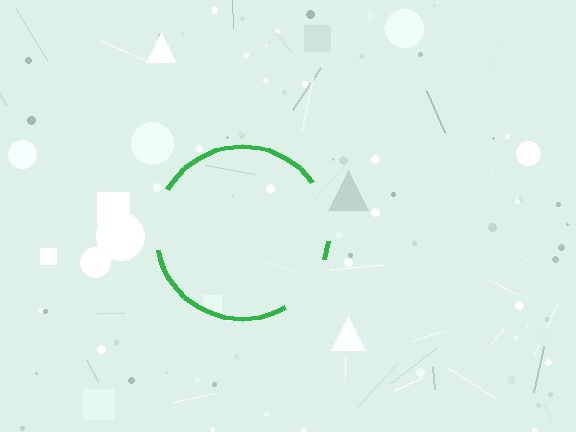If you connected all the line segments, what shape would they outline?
They would outline a circle.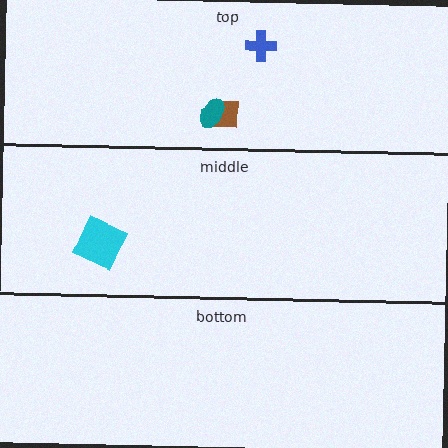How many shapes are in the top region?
3.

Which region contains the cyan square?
The middle region.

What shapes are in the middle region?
The cyan square.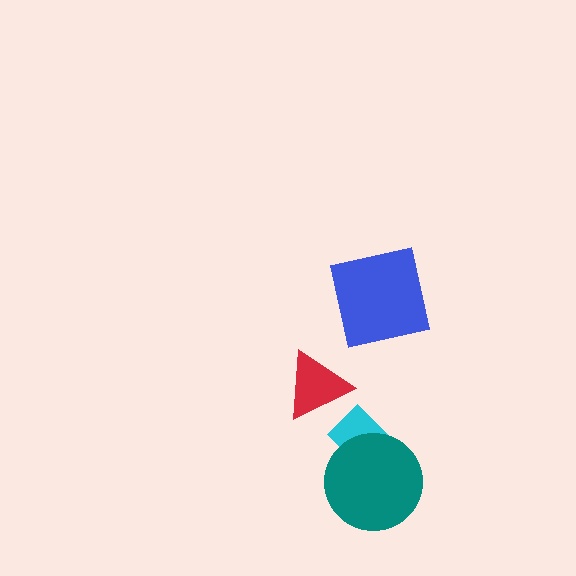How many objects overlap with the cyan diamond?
1 object overlaps with the cyan diamond.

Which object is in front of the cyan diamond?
The teal circle is in front of the cyan diamond.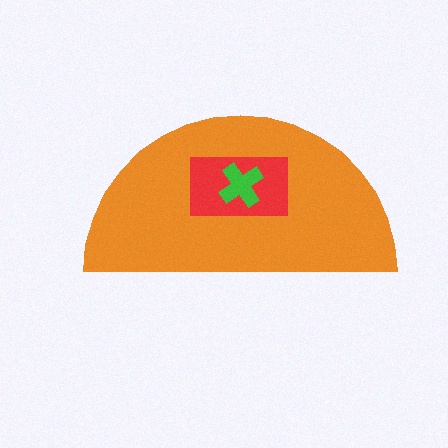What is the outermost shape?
The orange semicircle.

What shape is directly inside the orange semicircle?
The red rectangle.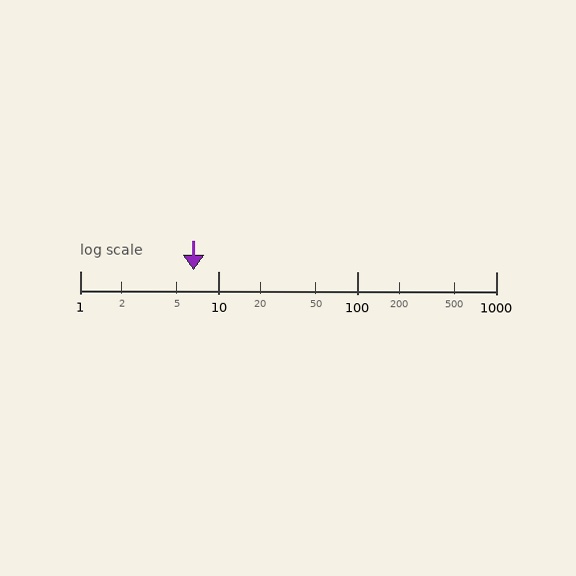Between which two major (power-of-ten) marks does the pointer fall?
The pointer is between 1 and 10.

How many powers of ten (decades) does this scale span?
The scale spans 3 decades, from 1 to 1000.